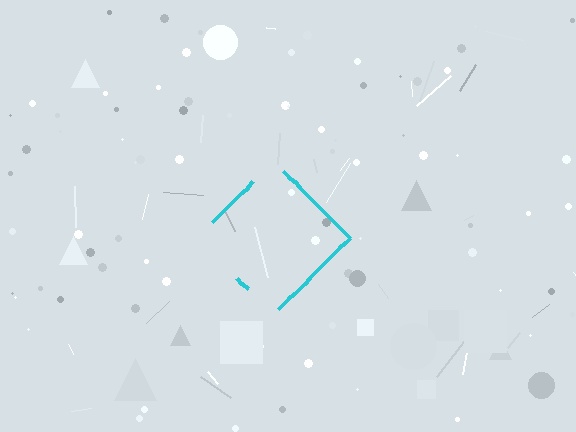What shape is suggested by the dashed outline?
The dashed outline suggests a diamond.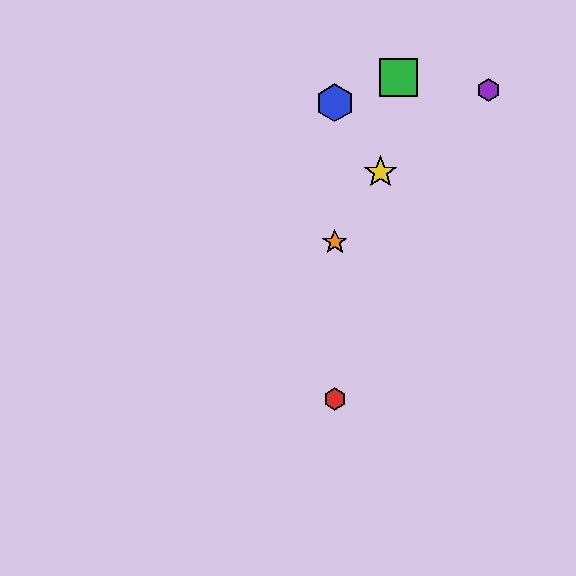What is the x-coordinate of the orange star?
The orange star is at x≈335.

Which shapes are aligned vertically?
The red hexagon, the blue hexagon, the orange star are aligned vertically.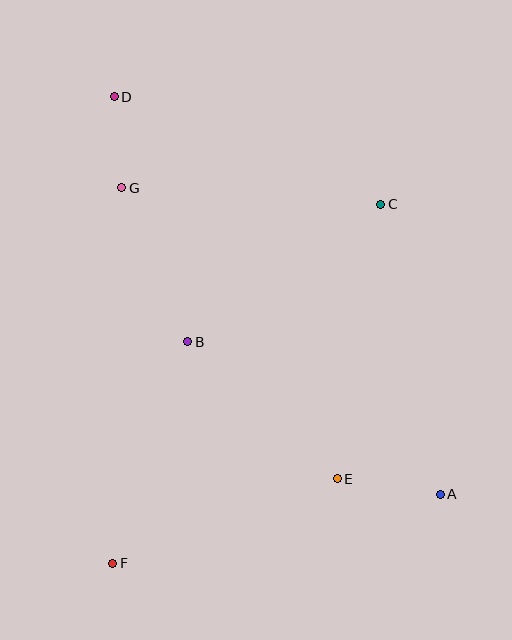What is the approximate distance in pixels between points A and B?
The distance between A and B is approximately 295 pixels.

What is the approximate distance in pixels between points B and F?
The distance between B and F is approximately 234 pixels.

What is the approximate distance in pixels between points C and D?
The distance between C and D is approximately 287 pixels.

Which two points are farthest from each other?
Points A and D are farthest from each other.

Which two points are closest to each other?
Points D and G are closest to each other.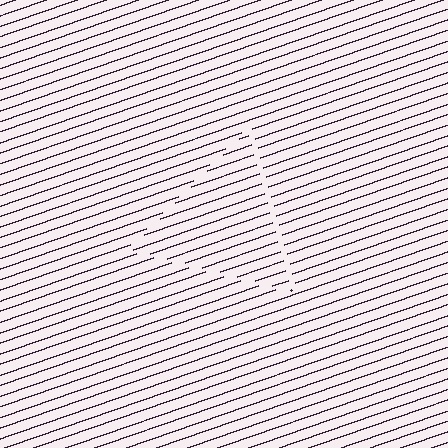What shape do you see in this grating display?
An illusory triangle. The interior of the shape contains the same grating, shifted by half a period — the contour is defined by the phase discontinuity where line-ends from the inner and outer gratings abut.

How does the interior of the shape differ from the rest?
The interior of the shape contains the same grating, shifted by half a period — the contour is defined by the phase discontinuity where line-ends from the inner and outer gratings abut.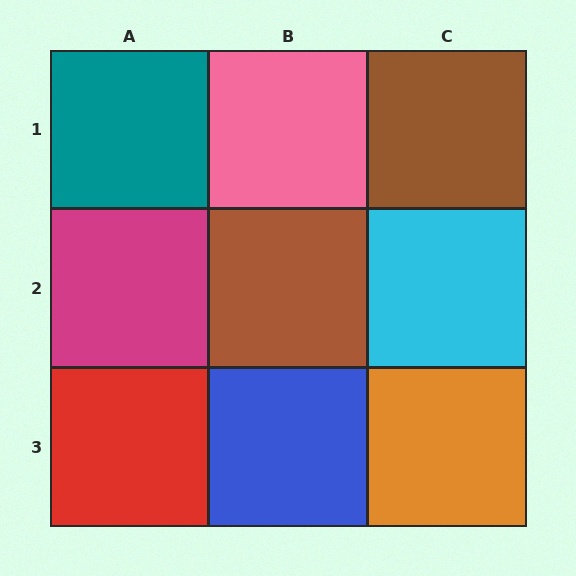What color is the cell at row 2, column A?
Magenta.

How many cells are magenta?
1 cell is magenta.